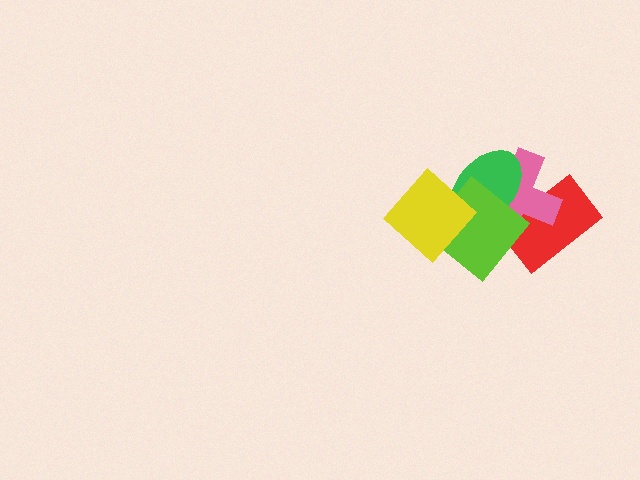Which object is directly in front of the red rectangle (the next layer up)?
The pink cross is directly in front of the red rectangle.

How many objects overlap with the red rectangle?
3 objects overlap with the red rectangle.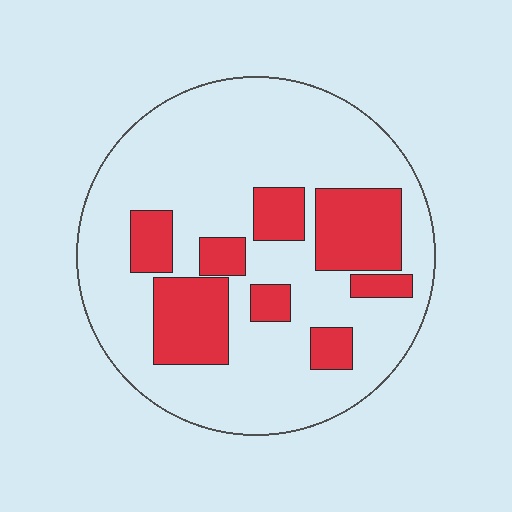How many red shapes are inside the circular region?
8.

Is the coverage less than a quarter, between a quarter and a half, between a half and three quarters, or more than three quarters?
Between a quarter and a half.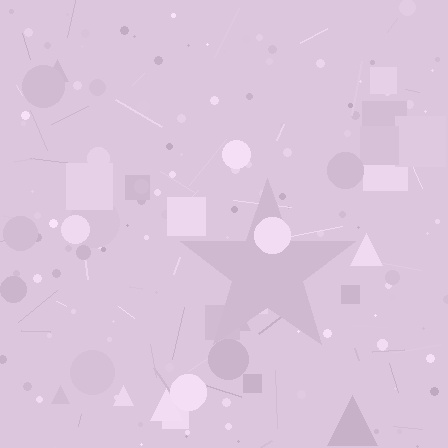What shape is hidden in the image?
A star is hidden in the image.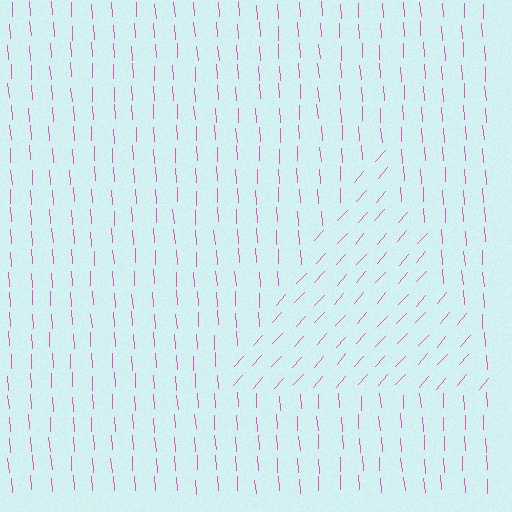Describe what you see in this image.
The image is filled with small pink line segments. A triangle region in the image has lines oriented differently from the surrounding lines, creating a visible texture boundary.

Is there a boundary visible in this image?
Yes, there is a texture boundary formed by a change in line orientation.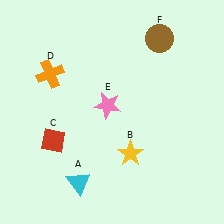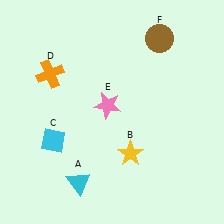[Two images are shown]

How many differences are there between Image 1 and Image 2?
There is 1 difference between the two images.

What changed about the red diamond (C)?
In Image 1, C is red. In Image 2, it changed to cyan.